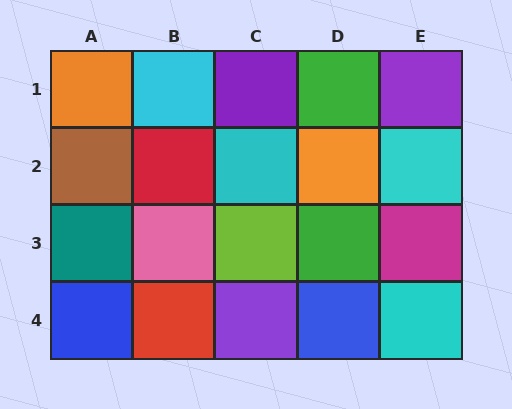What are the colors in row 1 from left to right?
Orange, cyan, purple, green, purple.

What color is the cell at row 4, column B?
Red.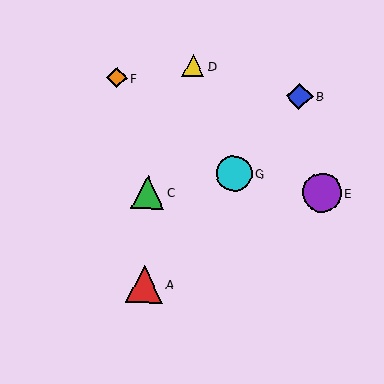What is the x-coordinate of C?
Object C is at x≈148.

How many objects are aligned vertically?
2 objects (A, C) are aligned vertically.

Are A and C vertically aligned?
Yes, both are at x≈144.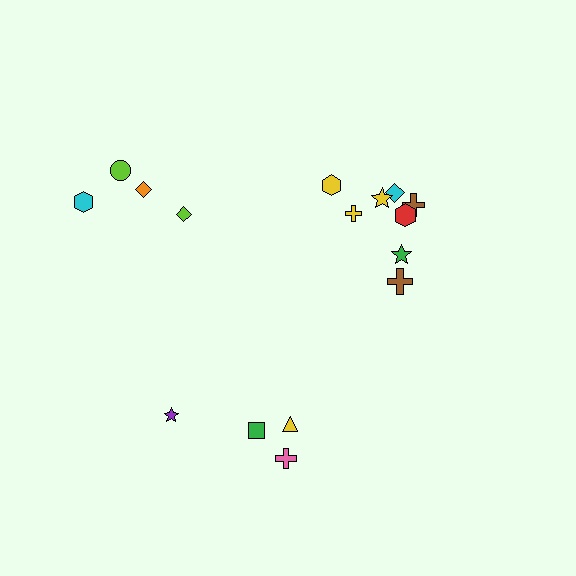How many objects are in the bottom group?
There are 4 objects.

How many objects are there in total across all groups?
There are 16 objects.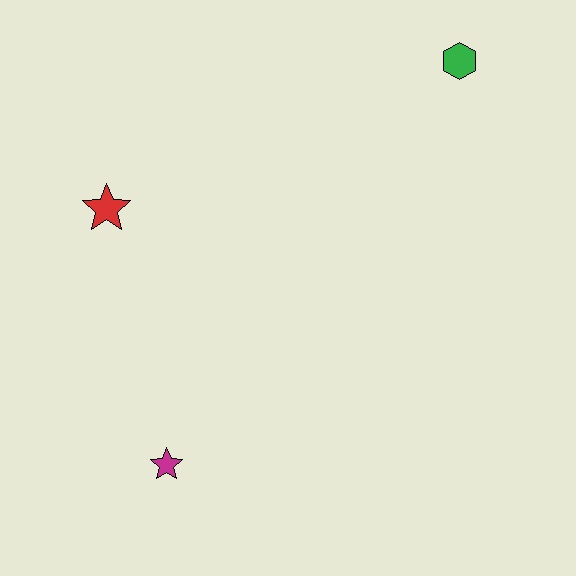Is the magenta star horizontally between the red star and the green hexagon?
Yes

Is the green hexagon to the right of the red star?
Yes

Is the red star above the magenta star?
Yes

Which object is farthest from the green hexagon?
The magenta star is farthest from the green hexagon.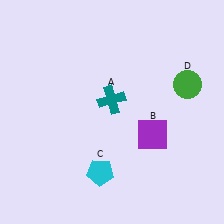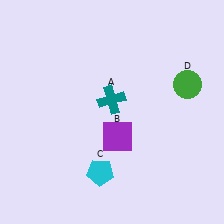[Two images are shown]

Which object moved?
The purple square (B) moved left.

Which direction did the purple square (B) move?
The purple square (B) moved left.